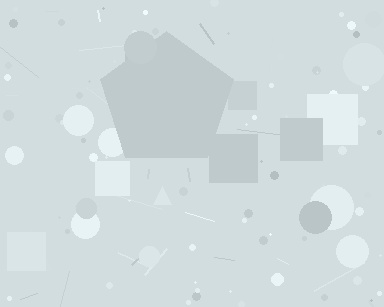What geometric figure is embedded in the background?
A pentagon is embedded in the background.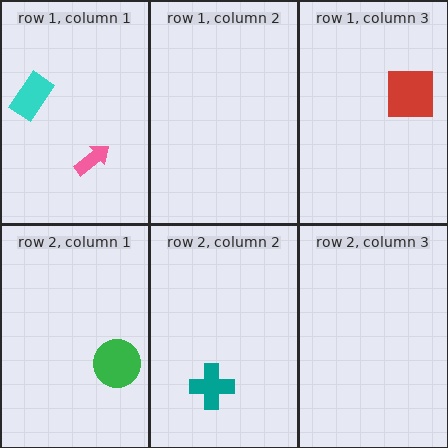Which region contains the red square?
The row 1, column 3 region.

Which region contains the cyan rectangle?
The row 1, column 1 region.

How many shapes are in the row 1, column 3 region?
1.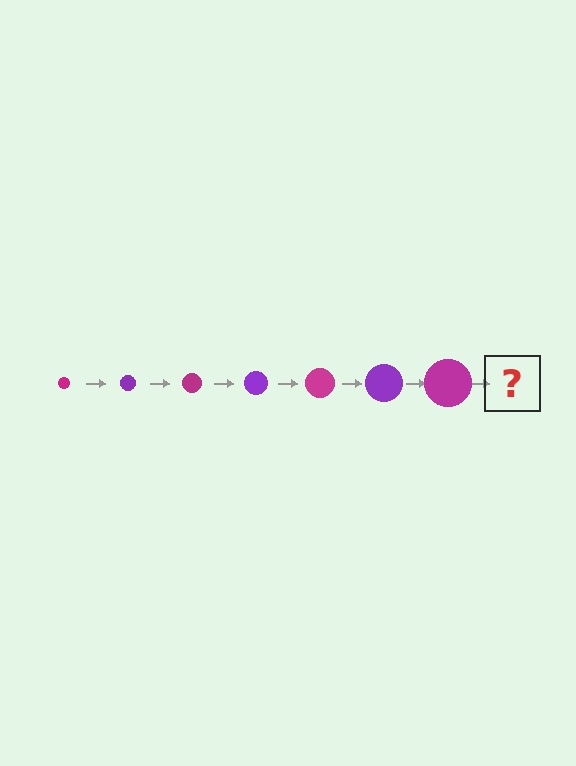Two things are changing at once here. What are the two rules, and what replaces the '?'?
The two rules are that the circle grows larger each step and the color cycles through magenta and purple. The '?' should be a purple circle, larger than the previous one.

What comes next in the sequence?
The next element should be a purple circle, larger than the previous one.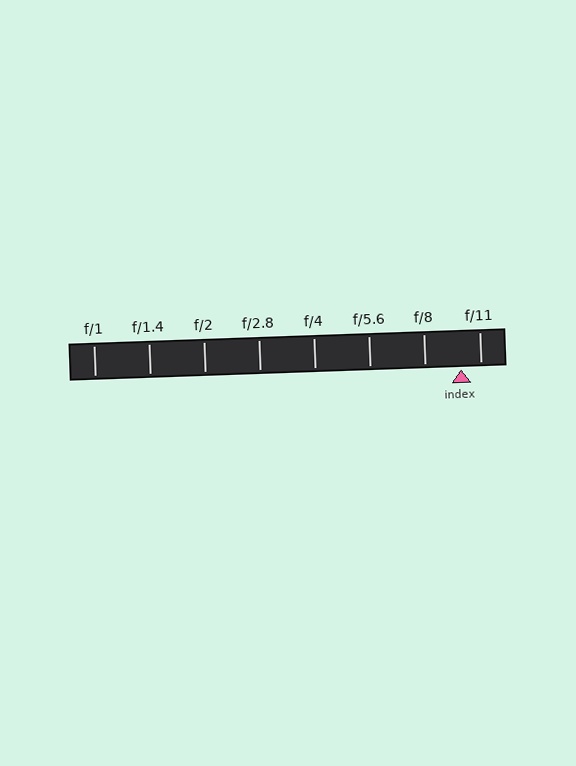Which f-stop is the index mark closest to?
The index mark is closest to f/11.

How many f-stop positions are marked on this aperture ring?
There are 8 f-stop positions marked.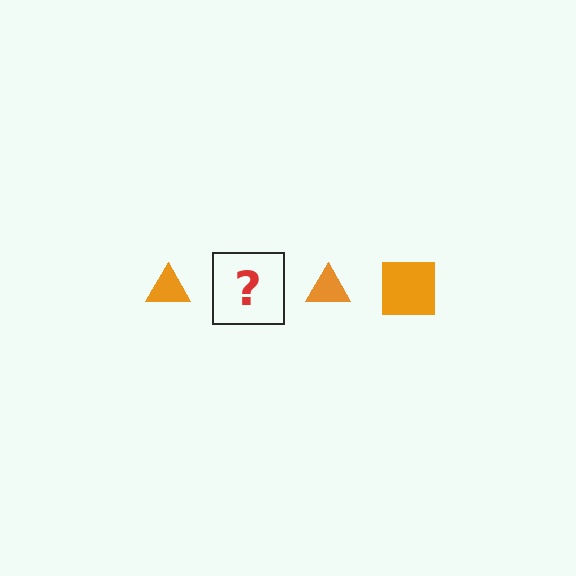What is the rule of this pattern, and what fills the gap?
The rule is that the pattern cycles through triangle, square shapes in orange. The gap should be filled with an orange square.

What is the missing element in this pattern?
The missing element is an orange square.